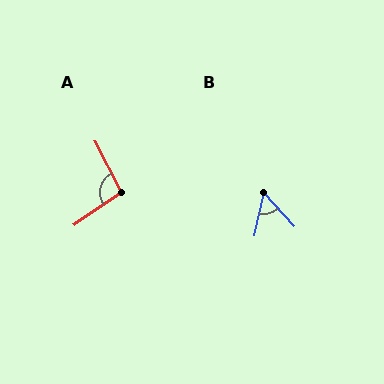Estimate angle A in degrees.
Approximately 97 degrees.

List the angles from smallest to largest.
B (54°), A (97°).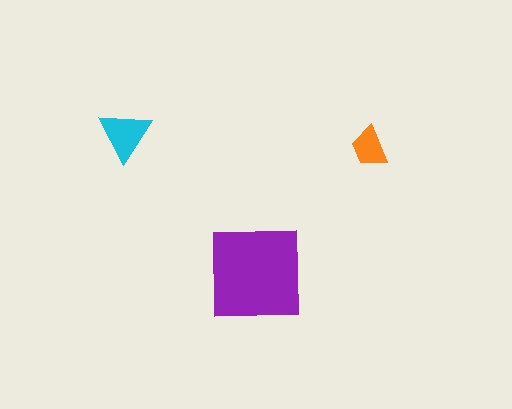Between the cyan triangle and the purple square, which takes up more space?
The purple square.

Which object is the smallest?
The orange trapezoid.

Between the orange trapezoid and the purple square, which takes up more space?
The purple square.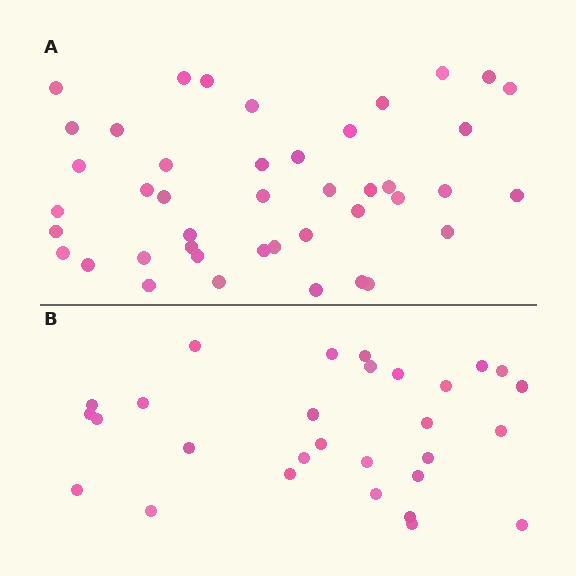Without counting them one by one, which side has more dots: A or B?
Region A (the top region) has more dots.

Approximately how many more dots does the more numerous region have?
Region A has approximately 15 more dots than region B.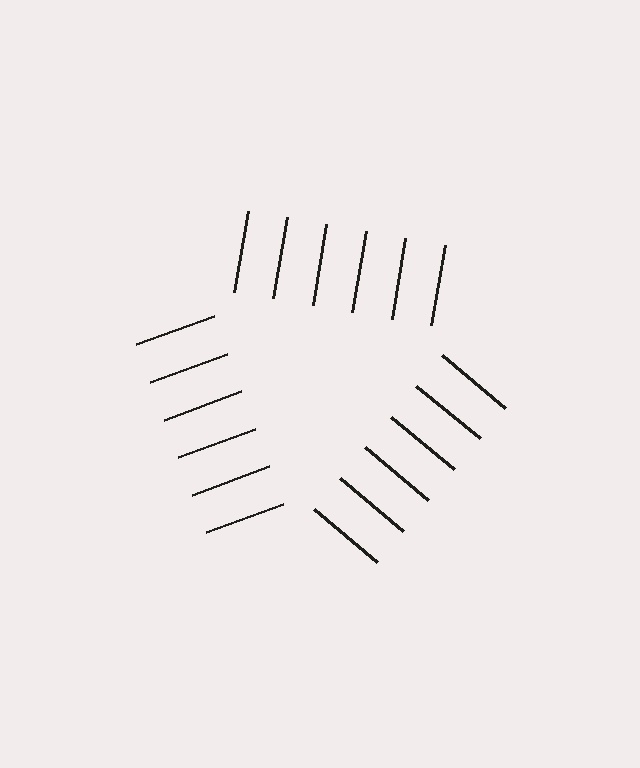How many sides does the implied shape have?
3 sides — the line-ends trace a triangle.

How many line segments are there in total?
18 — 6 along each of the 3 edges.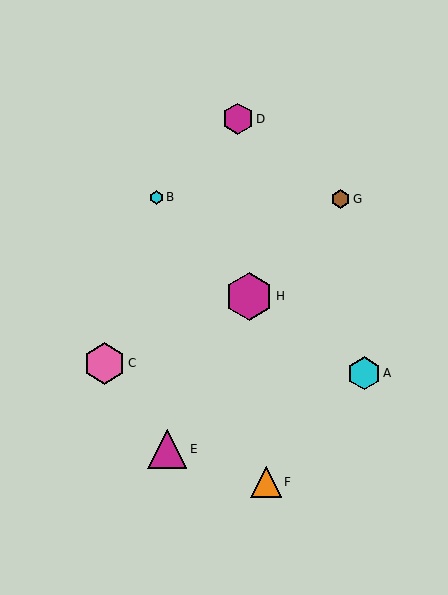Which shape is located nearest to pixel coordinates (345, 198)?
The brown hexagon (labeled G) at (341, 199) is nearest to that location.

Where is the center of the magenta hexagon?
The center of the magenta hexagon is at (249, 296).